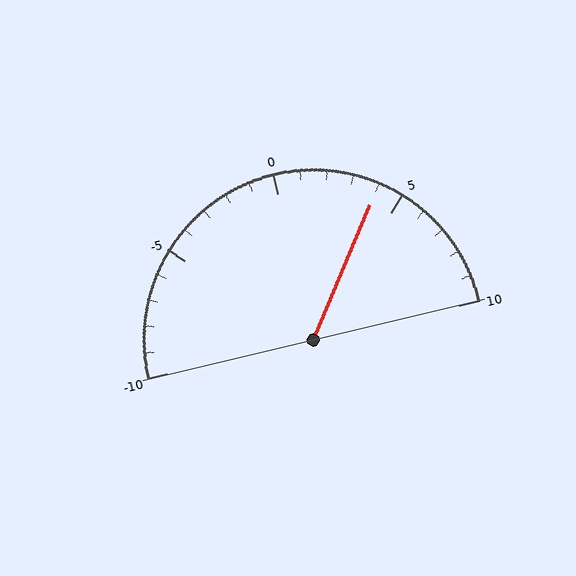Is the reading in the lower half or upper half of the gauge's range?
The reading is in the upper half of the range (-10 to 10).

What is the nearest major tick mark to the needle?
The nearest major tick mark is 5.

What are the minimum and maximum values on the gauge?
The gauge ranges from -10 to 10.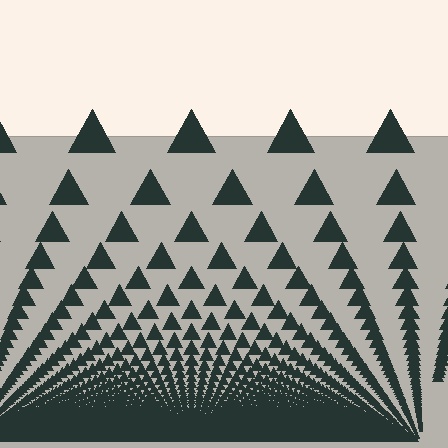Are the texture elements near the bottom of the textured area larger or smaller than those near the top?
Smaller. The gradient is inverted — elements near the bottom are smaller and denser.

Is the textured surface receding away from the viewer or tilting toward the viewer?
The surface appears to tilt toward the viewer. Texture elements get larger and sparser toward the top.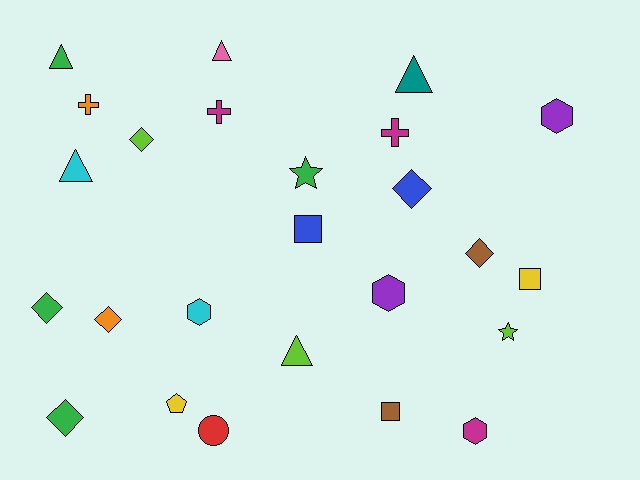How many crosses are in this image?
There are 3 crosses.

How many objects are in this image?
There are 25 objects.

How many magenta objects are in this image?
There are 3 magenta objects.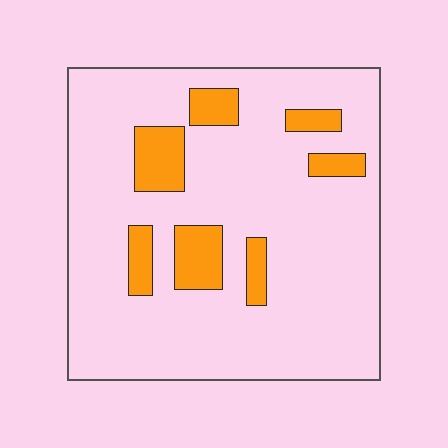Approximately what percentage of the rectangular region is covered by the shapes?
Approximately 15%.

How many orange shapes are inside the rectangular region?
7.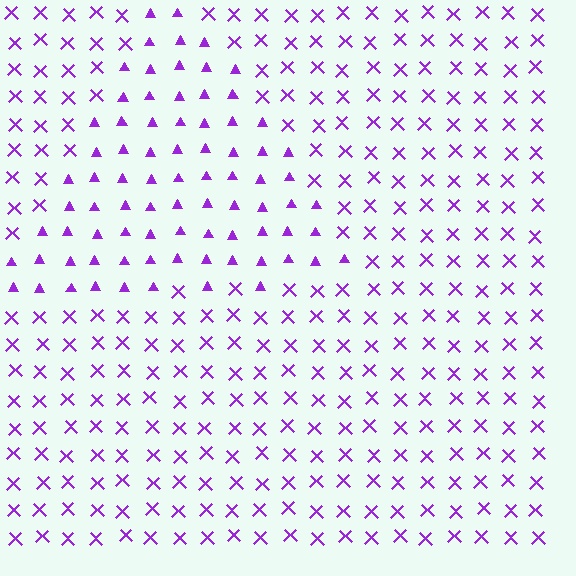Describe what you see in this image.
The image is filled with small purple elements arranged in a uniform grid. A triangle-shaped region contains triangles, while the surrounding area contains X marks. The boundary is defined purely by the change in element shape.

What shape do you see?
I see a triangle.